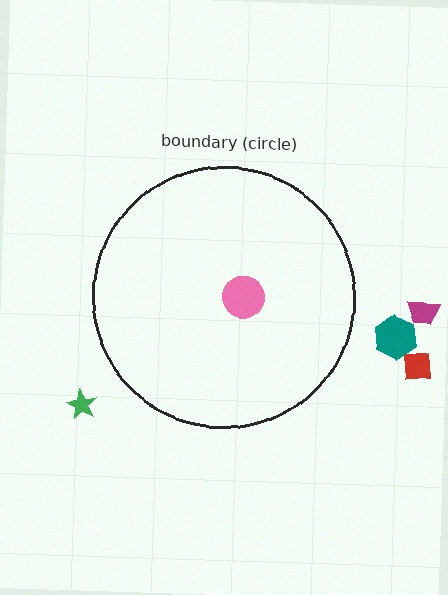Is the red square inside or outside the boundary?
Outside.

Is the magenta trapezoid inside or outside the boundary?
Outside.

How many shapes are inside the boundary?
1 inside, 4 outside.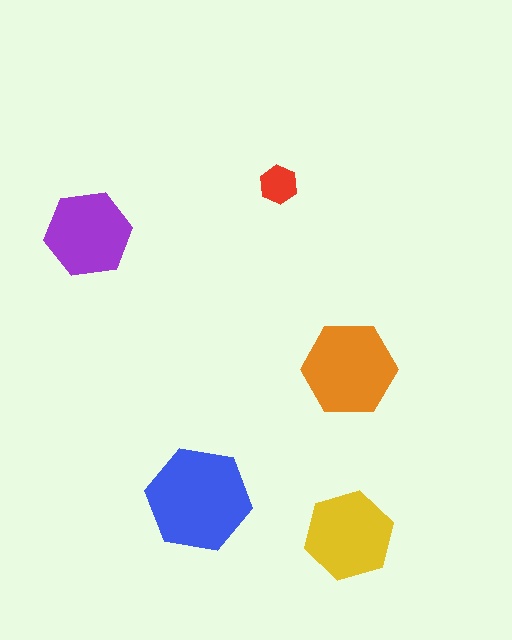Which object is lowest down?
The yellow hexagon is bottommost.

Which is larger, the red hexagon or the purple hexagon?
The purple one.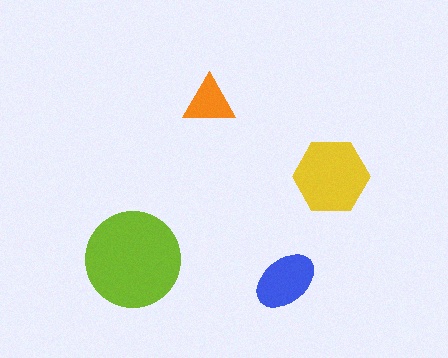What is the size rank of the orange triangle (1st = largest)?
4th.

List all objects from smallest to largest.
The orange triangle, the blue ellipse, the yellow hexagon, the lime circle.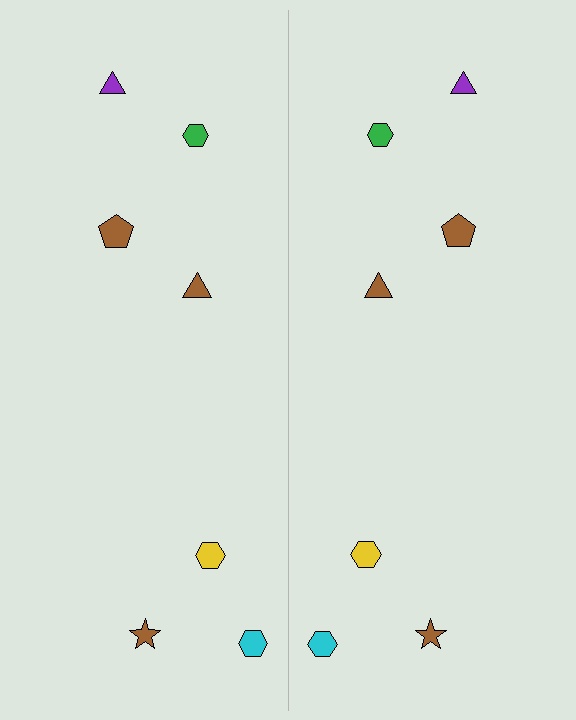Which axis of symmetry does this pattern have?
The pattern has a vertical axis of symmetry running through the center of the image.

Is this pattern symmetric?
Yes, this pattern has bilateral (reflection) symmetry.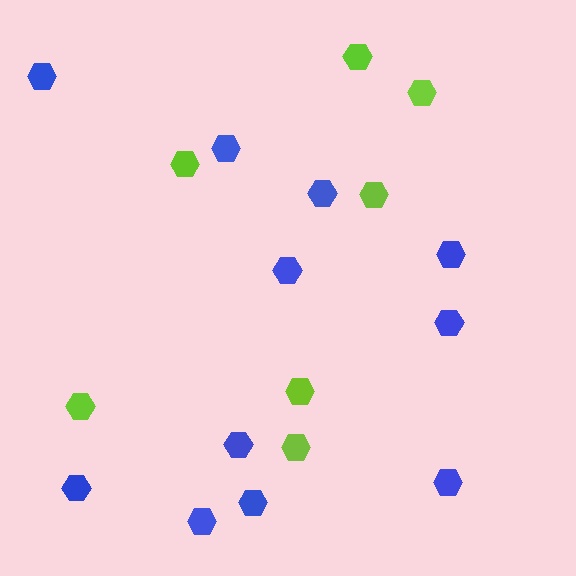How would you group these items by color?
There are 2 groups: one group of lime hexagons (7) and one group of blue hexagons (11).